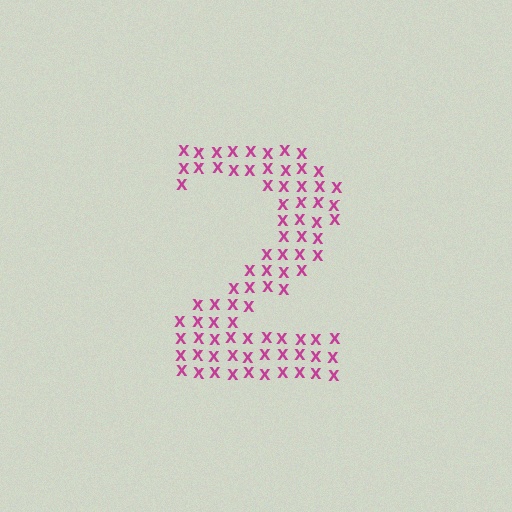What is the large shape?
The large shape is the digit 2.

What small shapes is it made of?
It is made of small letter X's.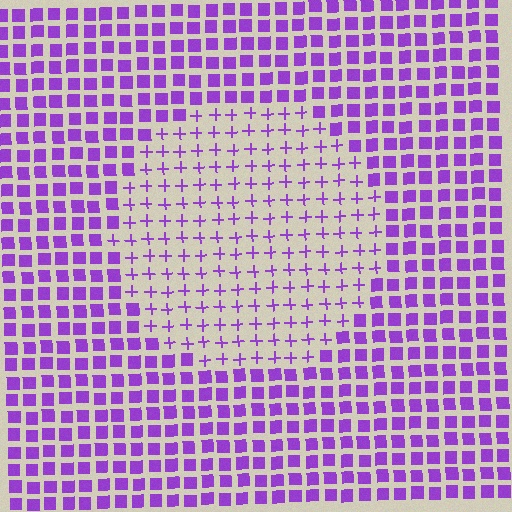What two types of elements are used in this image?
The image uses plus signs inside the circle region and squares outside it.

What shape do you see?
I see a circle.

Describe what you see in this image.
The image is filled with small purple elements arranged in a uniform grid. A circle-shaped region contains plus signs, while the surrounding area contains squares. The boundary is defined purely by the change in element shape.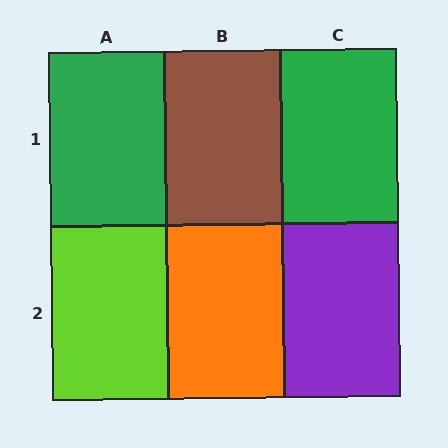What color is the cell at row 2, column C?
Purple.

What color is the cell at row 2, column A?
Lime.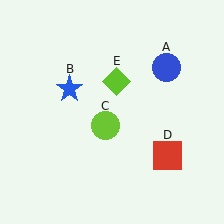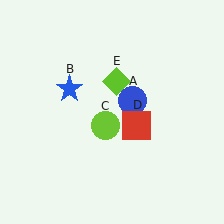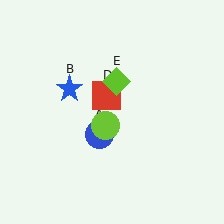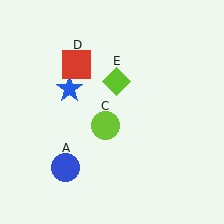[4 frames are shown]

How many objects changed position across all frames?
2 objects changed position: blue circle (object A), red square (object D).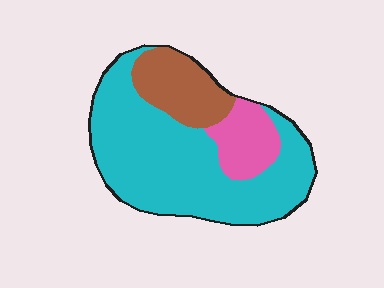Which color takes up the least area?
Pink, at roughly 15%.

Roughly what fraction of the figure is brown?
Brown takes up less than a quarter of the figure.